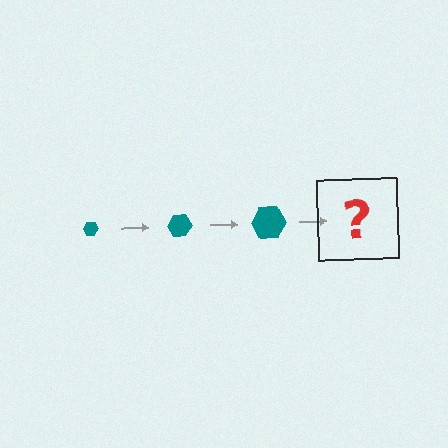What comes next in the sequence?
The next element should be a teal hexagon, larger than the previous one.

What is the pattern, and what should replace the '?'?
The pattern is that the hexagon gets progressively larger each step. The '?' should be a teal hexagon, larger than the previous one.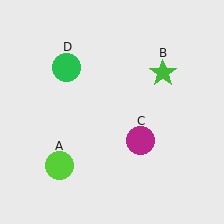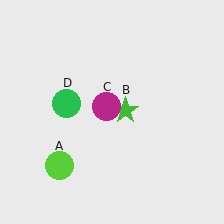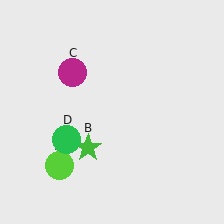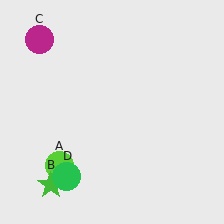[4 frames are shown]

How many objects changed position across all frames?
3 objects changed position: green star (object B), magenta circle (object C), green circle (object D).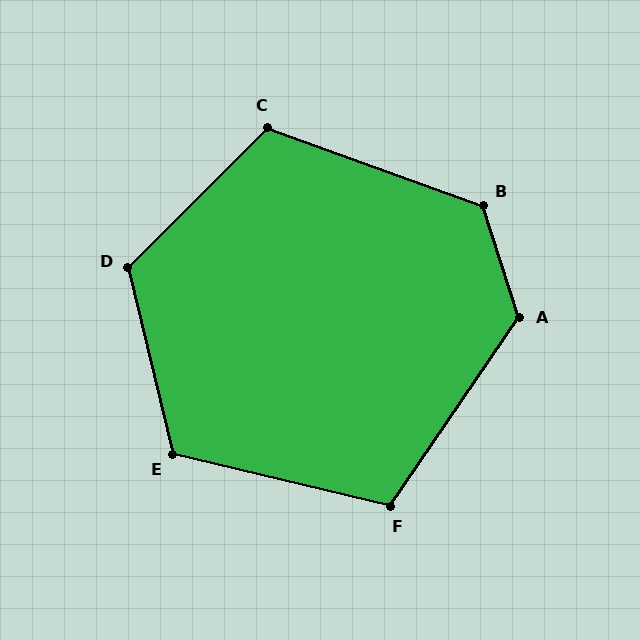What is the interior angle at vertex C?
Approximately 115 degrees (obtuse).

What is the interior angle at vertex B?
Approximately 128 degrees (obtuse).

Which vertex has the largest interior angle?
A, at approximately 128 degrees.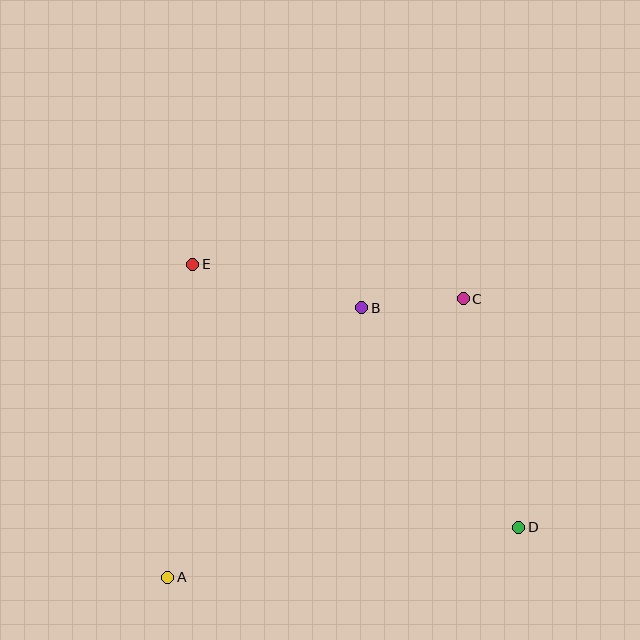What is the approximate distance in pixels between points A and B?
The distance between A and B is approximately 332 pixels.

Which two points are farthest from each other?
Points D and E are farthest from each other.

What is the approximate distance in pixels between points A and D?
The distance between A and D is approximately 355 pixels.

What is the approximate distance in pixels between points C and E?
The distance between C and E is approximately 272 pixels.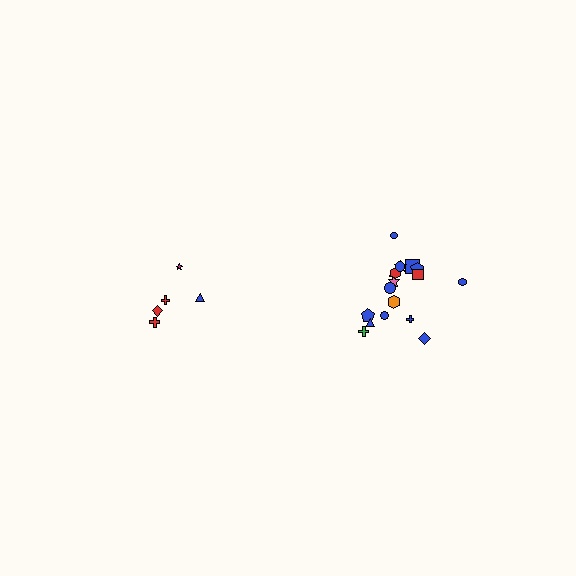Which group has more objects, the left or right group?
The right group.